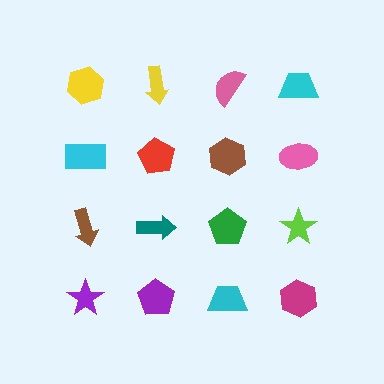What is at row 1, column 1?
A yellow hexagon.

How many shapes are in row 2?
4 shapes.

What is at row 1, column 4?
A cyan trapezoid.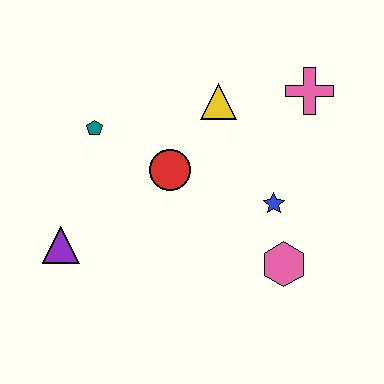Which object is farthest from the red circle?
The pink cross is farthest from the red circle.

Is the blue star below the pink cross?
Yes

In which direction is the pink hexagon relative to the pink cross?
The pink hexagon is below the pink cross.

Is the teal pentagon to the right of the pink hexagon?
No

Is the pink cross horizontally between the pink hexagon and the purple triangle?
No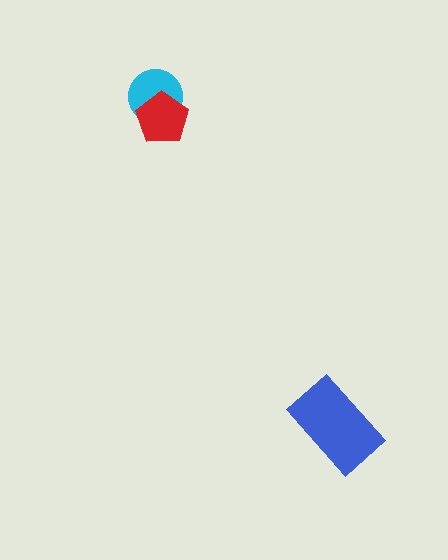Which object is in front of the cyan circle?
The red pentagon is in front of the cyan circle.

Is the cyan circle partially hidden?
Yes, it is partially covered by another shape.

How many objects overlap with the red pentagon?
1 object overlaps with the red pentagon.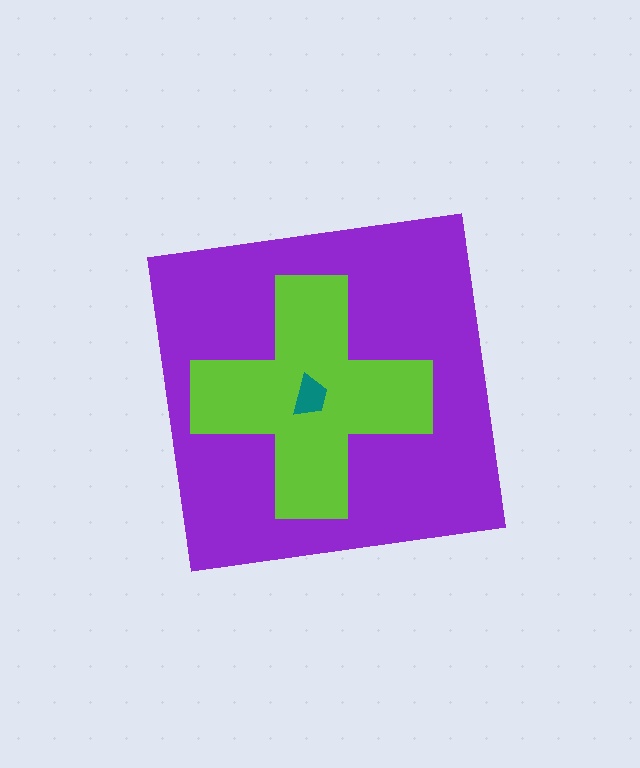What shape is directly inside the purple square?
The lime cross.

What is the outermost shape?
The purple square.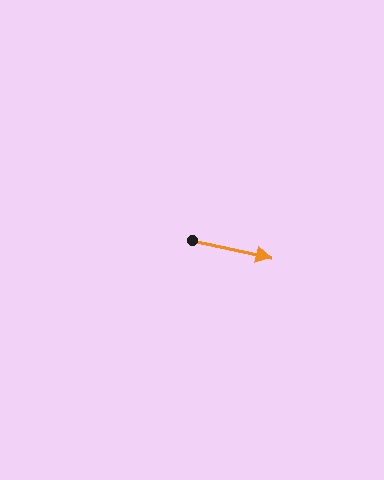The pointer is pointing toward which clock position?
Roughly 3 o'clock.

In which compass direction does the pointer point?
East.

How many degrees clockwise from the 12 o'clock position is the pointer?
Approximately 103 degrees.